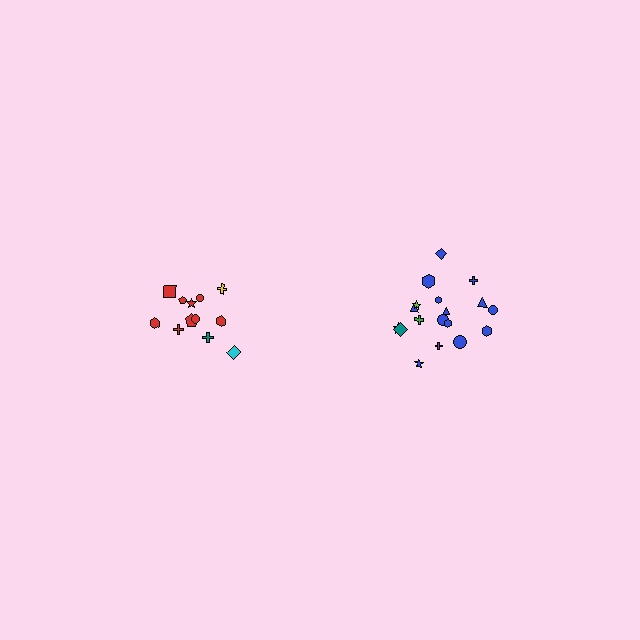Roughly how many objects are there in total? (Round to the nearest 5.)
Roughly 30 objects in total.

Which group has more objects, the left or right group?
The right group.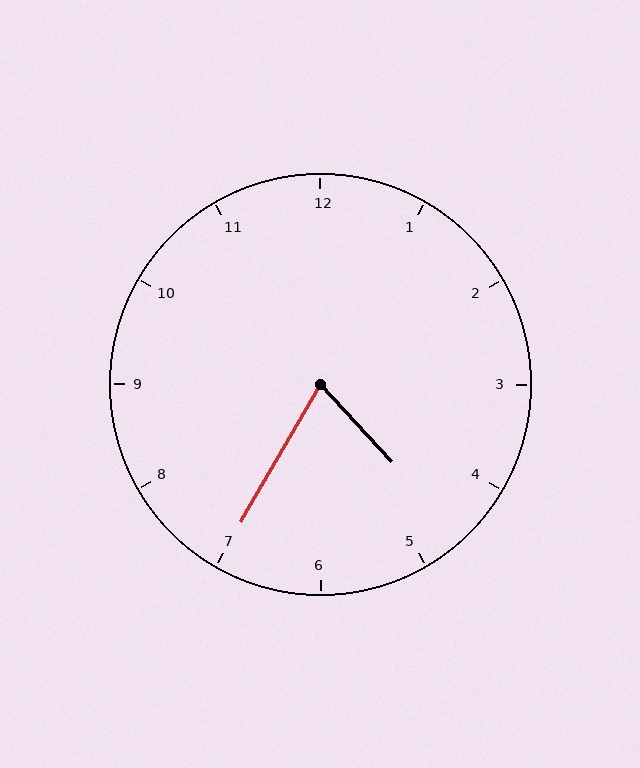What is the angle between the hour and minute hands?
Approximately 72 degrees.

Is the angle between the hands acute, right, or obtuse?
It is acute.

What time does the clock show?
4:35.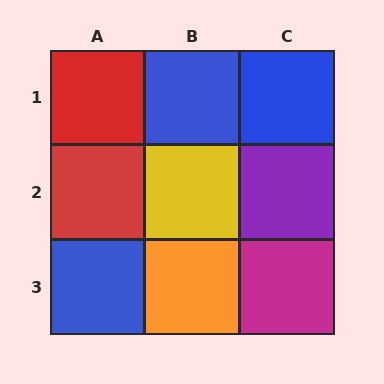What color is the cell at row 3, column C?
Magenta.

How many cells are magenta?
1 cell is magenta.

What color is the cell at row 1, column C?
Blue.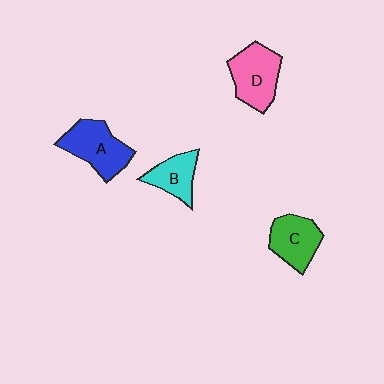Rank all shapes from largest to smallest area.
From largest to smallest: A (blue), D (pink), C (green), B (cyan).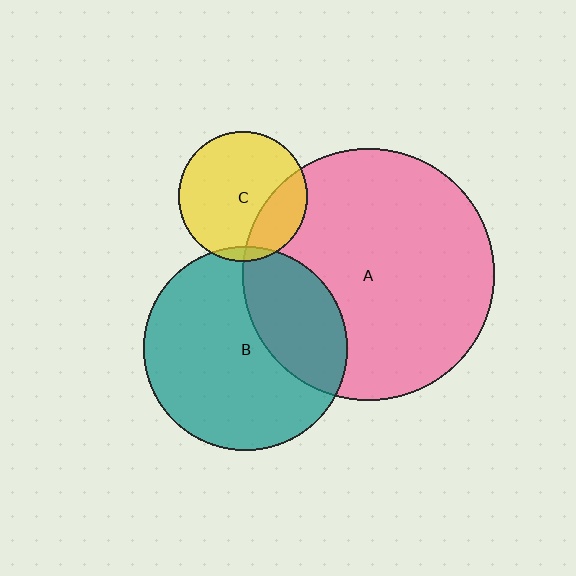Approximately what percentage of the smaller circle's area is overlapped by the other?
Approximately 30%.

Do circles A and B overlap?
Yes.